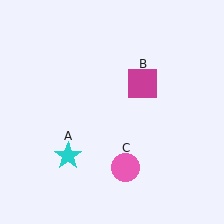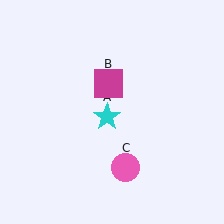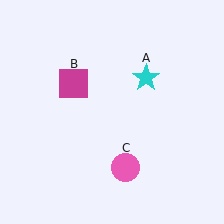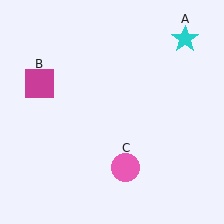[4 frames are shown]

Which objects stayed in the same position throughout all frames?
Pink circle (object C) remained stationary.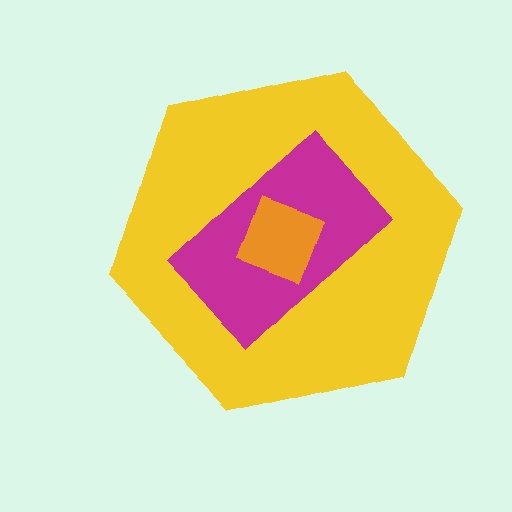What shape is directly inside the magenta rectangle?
The orange diamond.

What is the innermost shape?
The orange diamond.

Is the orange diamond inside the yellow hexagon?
Yes.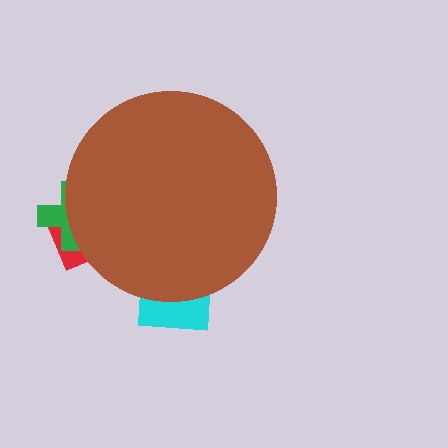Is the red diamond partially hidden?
Yes, the red diamond is partially hidden behind the brown circle.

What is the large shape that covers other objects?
A brown circle.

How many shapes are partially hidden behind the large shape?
3 shapes are partially hidden.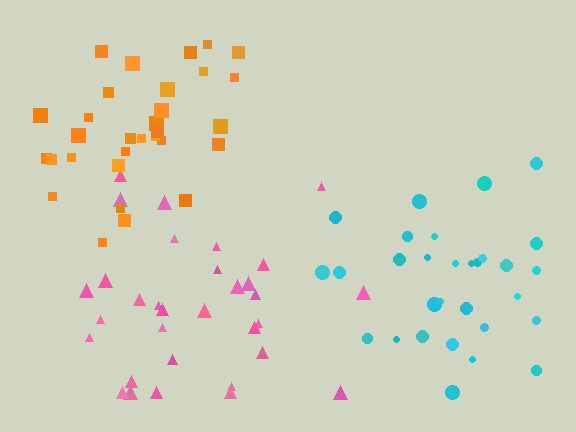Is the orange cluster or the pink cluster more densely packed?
Orange.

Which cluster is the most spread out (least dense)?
Pink.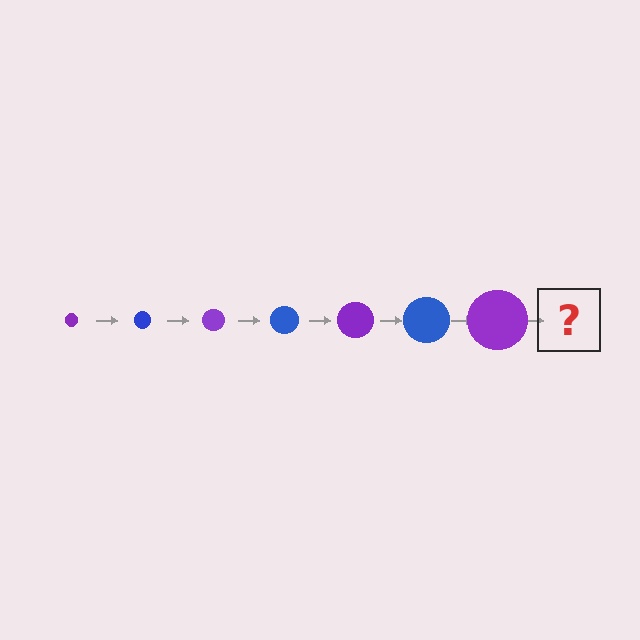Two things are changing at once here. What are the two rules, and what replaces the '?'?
The two rules are that the circle grows larger each step and the color cycles through purple and blue. The '?' should be a blue circle, larger than the previous one.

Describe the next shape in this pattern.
It should be a blue circle, larger than the previous one.